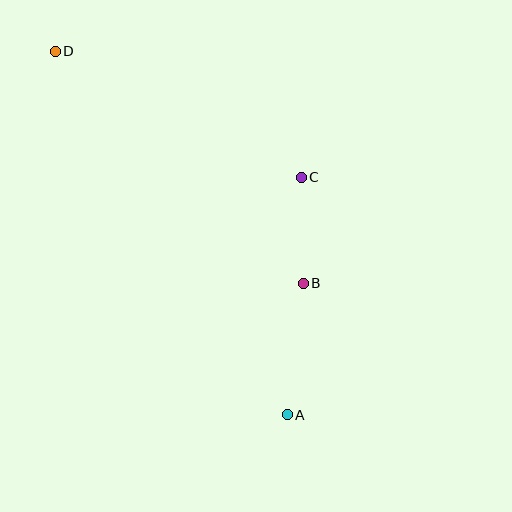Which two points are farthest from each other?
Points A and D are farthest from each other.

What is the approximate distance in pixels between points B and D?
The distance between B and D is approximately 339 pixels.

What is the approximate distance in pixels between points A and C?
The distance between A and C is approximately 238 pixels.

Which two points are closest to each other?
Points B and C are closest to each other.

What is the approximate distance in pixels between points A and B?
The distance between A and B is approximately 133 pixels.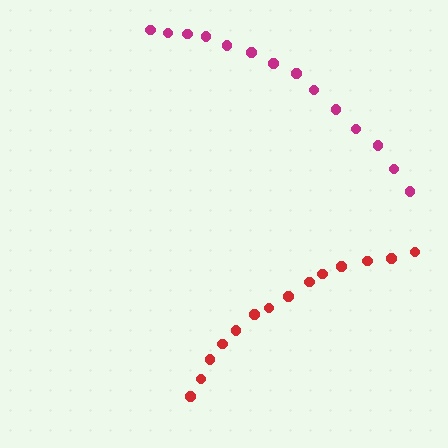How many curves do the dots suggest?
There are 2 distinct paths.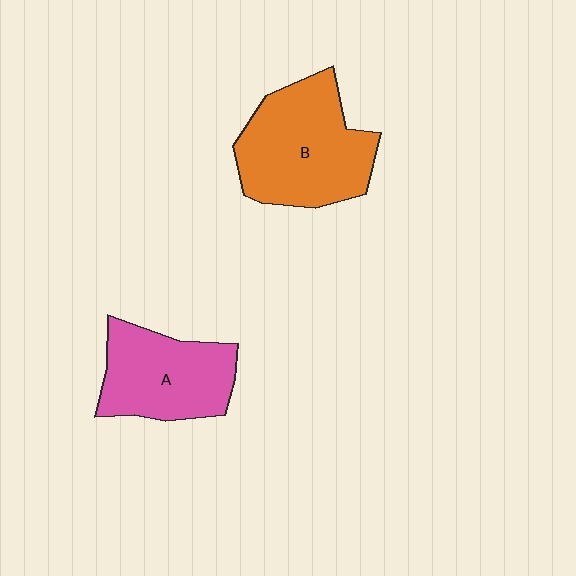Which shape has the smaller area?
Shape A (pink).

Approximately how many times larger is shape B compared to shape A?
Approximately 1.3 times.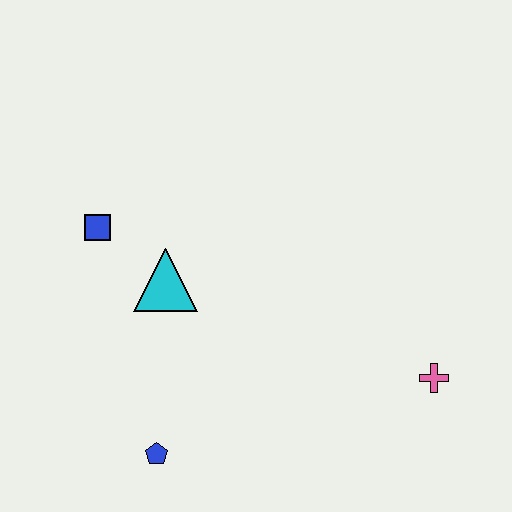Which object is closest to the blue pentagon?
The cyan triangle is closest to the blue pentagon.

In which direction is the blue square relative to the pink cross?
The blue square is to the left of the pink cross.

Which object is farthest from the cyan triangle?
The pink cross is farthest from the cyan triangle.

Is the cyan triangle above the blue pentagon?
Yes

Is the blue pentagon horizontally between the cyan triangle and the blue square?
Yes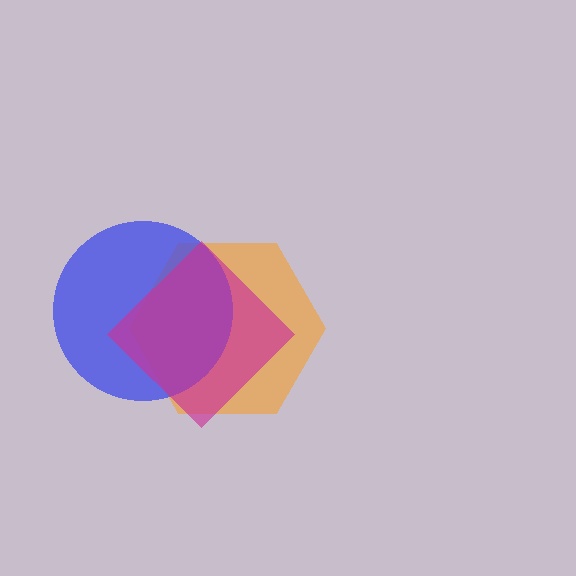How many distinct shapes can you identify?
There are 3 distinct shapes: an orange hexagon, a blue circle, a magenta diamond.